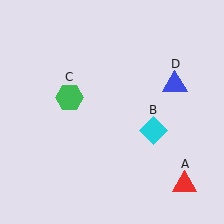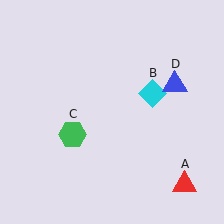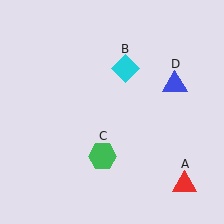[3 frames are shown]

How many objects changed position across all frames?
2 objects changed position: cyan diamond (object B), green hexagon (object C).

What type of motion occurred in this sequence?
The cyan diamond (object B), green hexagon (object C) rotated counterclockwise around the center of the scene.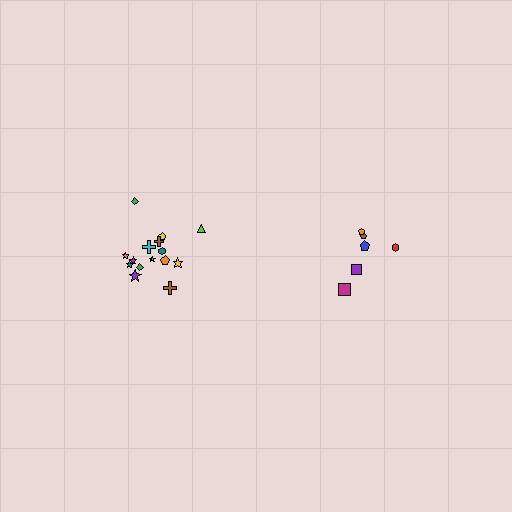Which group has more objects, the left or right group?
The left group.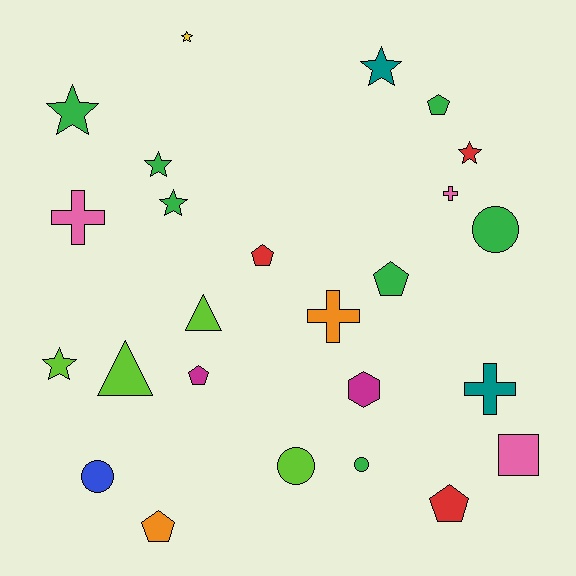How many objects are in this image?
There are 25 objects.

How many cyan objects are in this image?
There are no cyan objects.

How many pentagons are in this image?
There are 6 pentagons.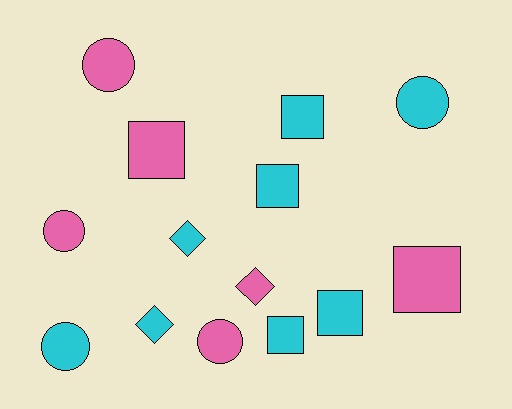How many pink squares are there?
There are 2 pink squares.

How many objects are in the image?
There are 14 objects.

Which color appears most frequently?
Cyan, with 8 objects.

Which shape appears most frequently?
Square, with 6 objects.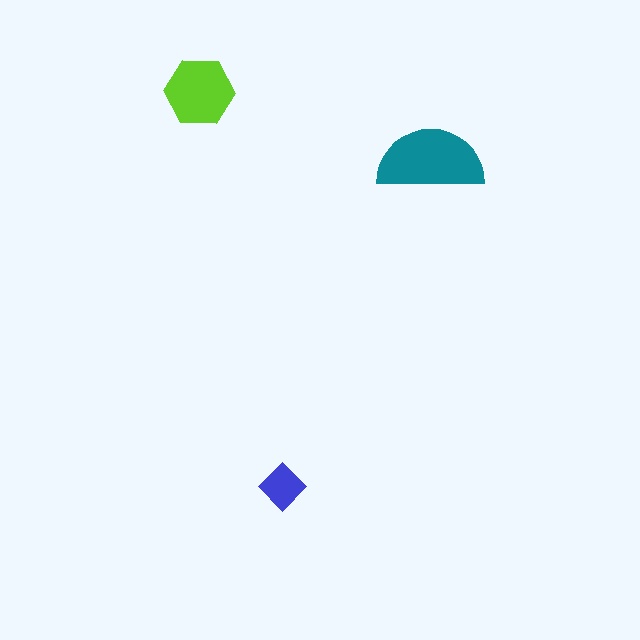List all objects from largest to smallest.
The teal semicircle, the lime hexagon, the blue diamond.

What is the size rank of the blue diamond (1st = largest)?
3rd.